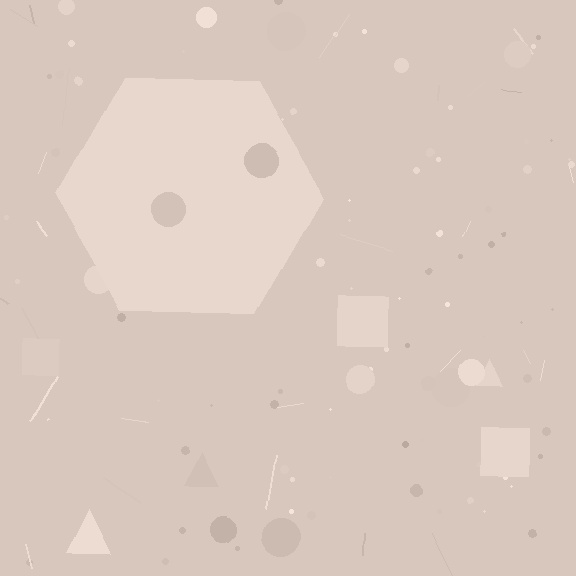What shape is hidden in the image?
A hexagon is hidden in the image.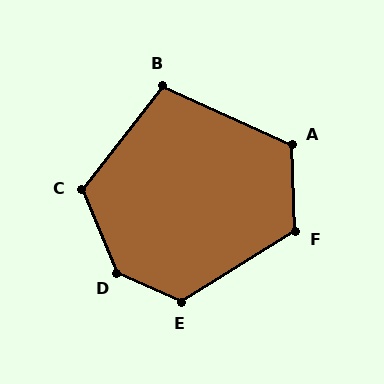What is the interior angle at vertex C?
Approximately 119 degrees (obtuse).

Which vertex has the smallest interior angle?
B, at approximately 103 degrees.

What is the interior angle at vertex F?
Approximately 120 degrees (obtuse).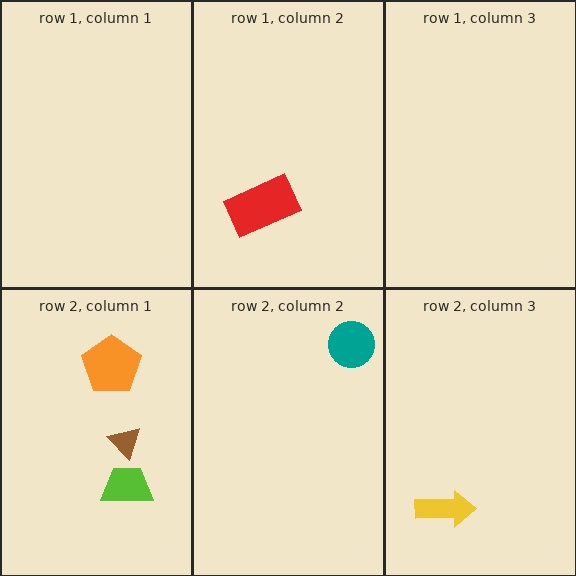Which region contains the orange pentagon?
The row 2, column 1 region.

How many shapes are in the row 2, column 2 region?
1.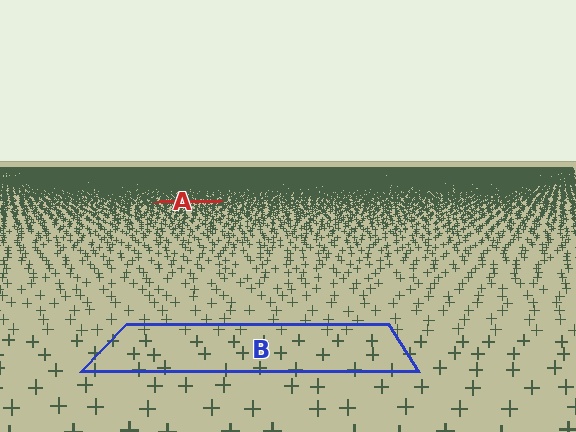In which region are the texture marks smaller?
The texture marks are smaller in region A, because it is farther away.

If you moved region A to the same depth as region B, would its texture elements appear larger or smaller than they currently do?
They would appear larger. At a closer depth, the same texture elements are projected at a bigger on-screen size.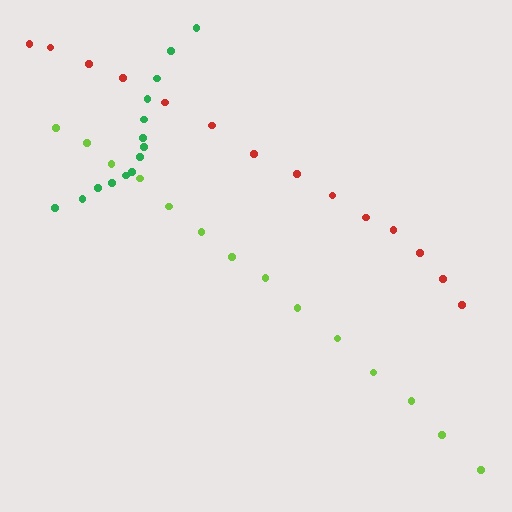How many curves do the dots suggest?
There are 3 distinct paths.